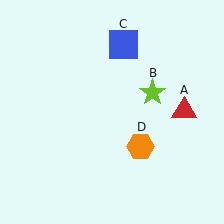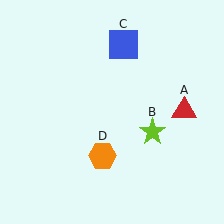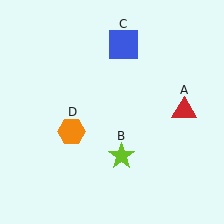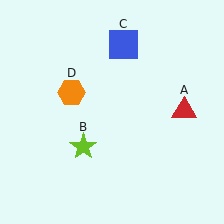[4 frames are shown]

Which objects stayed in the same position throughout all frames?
Red triangle (object A) and blue square (object C) remained stationary.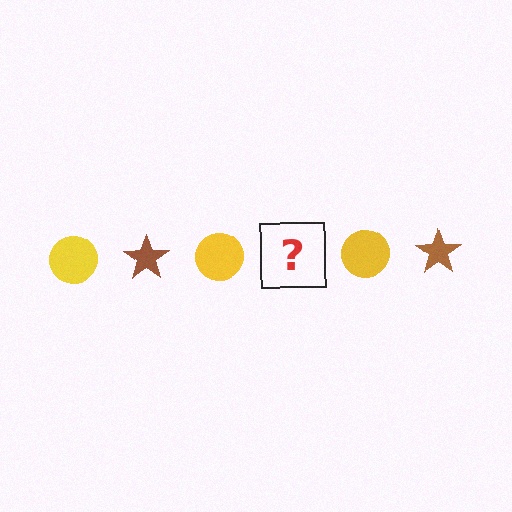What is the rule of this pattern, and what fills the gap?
The rule is that the pattern alternates between yellow circle and brown star. The gap should be filled with a brown star.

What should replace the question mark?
The question mark should be replaced with a brown star.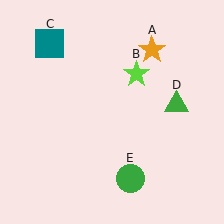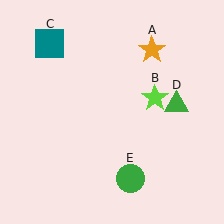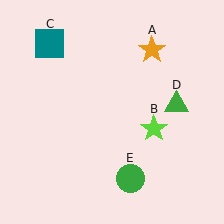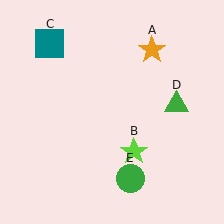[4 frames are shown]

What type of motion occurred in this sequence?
The lime star (object B) rotated clockwise around the center of the scene.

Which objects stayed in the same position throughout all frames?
Orange star (object A) and teal square (object C) and green triangle (object D) and green circle (object E) remained stationary.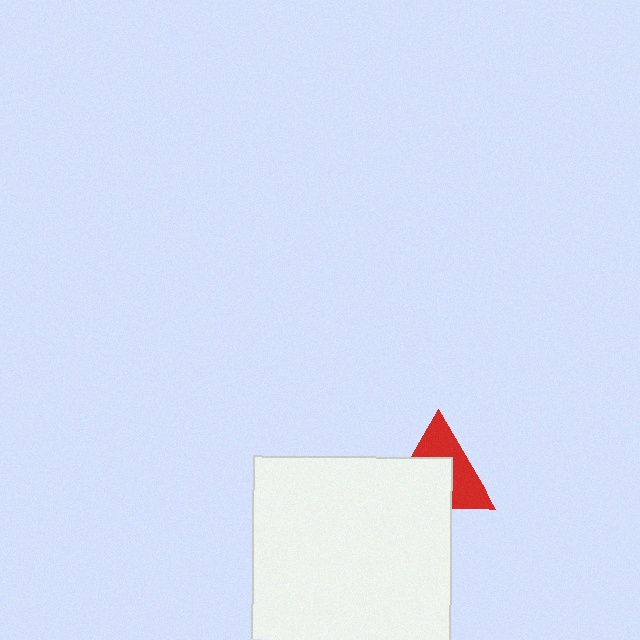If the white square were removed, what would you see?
You would see the complete red triangle.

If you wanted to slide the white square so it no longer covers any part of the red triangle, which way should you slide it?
Slide it down — that is the most direct way to separate the two shapes.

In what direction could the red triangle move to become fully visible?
The red triangle could move up. That would shift it out from behind the white square entirely.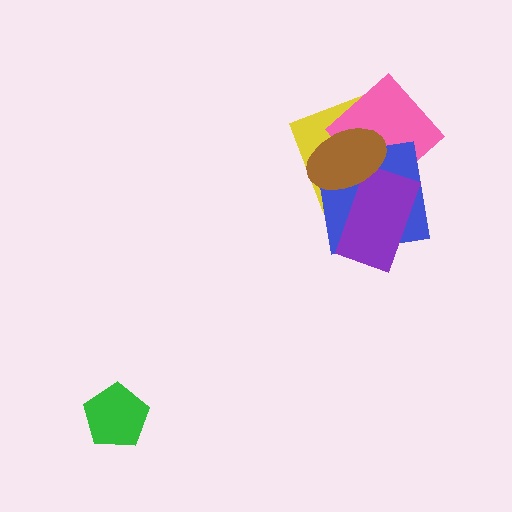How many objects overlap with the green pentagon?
0 objects overlap with the green pentagon.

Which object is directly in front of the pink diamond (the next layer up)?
The blue square is directly in front of the pink diamond.